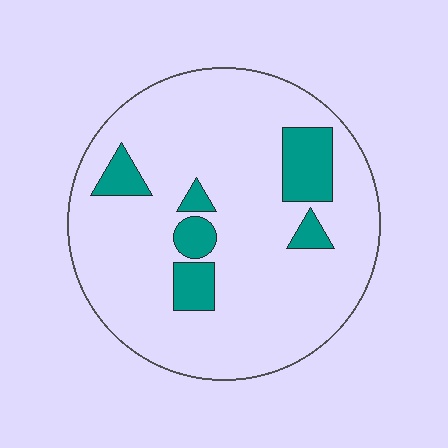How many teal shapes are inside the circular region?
6.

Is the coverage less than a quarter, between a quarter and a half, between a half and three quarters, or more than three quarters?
Less than a quarter.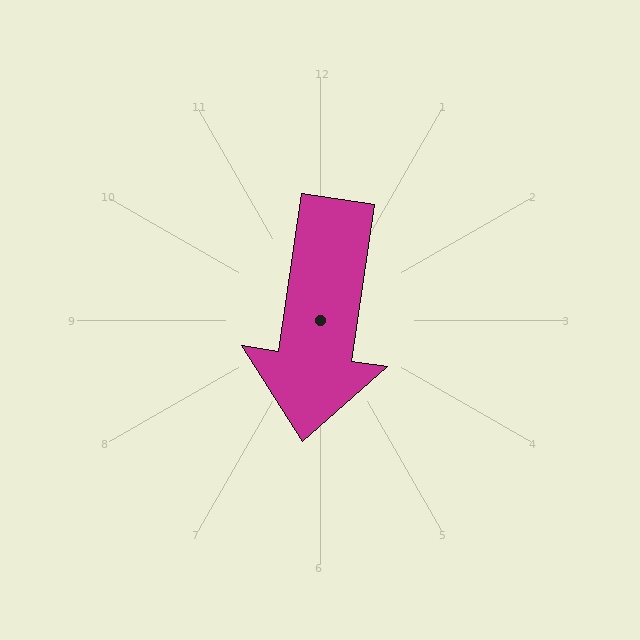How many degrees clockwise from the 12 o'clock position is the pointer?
Approximately 188 degrees.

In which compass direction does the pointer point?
South.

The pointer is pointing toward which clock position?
Roughly 6 o'clock.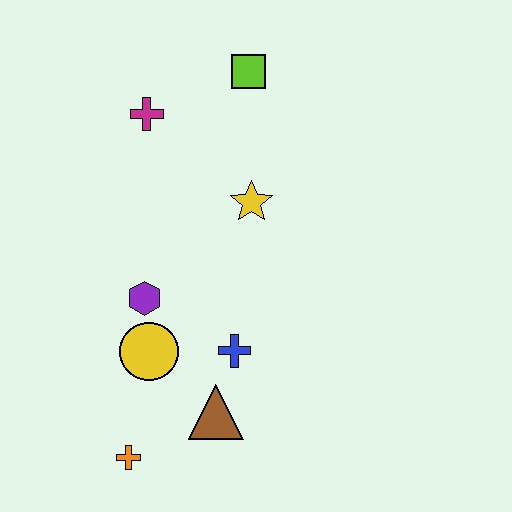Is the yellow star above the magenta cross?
No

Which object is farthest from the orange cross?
The lime square is farthest from the orange cross.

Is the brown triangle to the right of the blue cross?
No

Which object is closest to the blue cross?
The brown triangle is closest to the blue cross.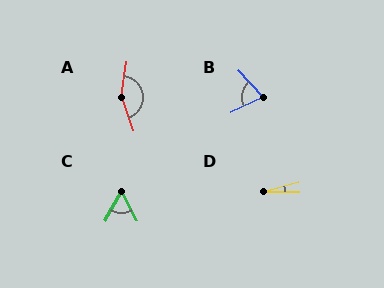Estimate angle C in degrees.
Approximately 58 degrees.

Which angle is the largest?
A, at approximately 151 degrees.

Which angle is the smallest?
D, at approximately 16 degrees.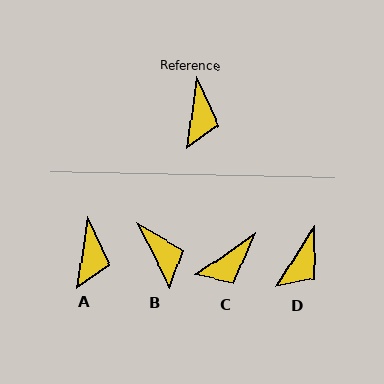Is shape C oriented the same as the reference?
No, it is off by about 47 degrees.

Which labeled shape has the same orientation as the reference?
A.